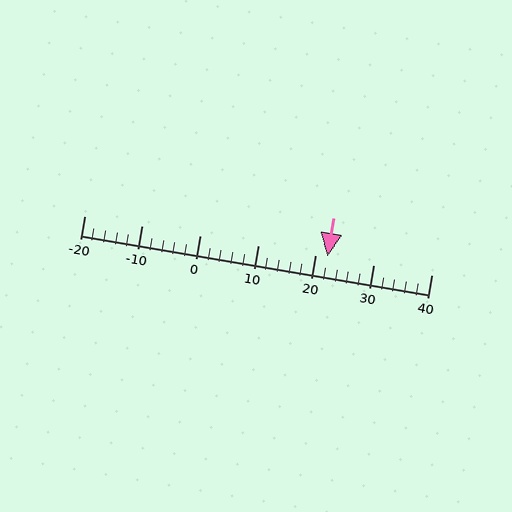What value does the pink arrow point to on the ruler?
The pink arrow points to approximately 22.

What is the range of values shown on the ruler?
The ruler shows values from -20 to 40.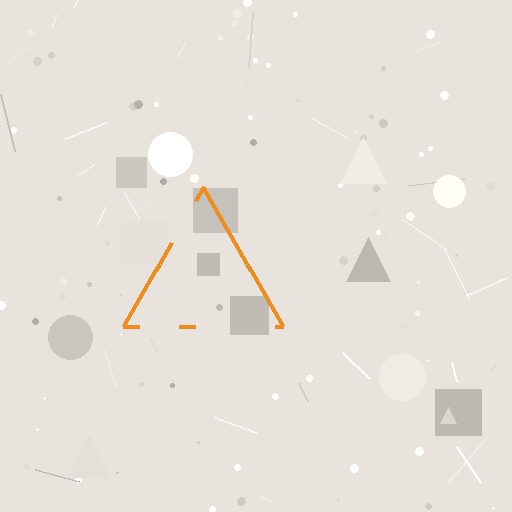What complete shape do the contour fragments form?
The contour fragments form a triangle.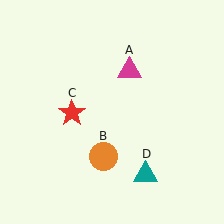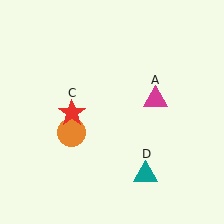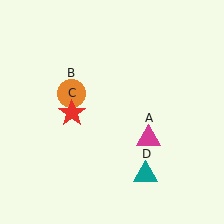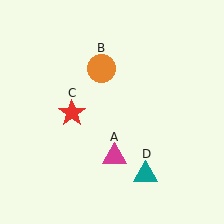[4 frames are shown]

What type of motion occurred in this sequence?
The magenta triangle (object A), orange circle (object B) rotated clockwise around the center of the scene.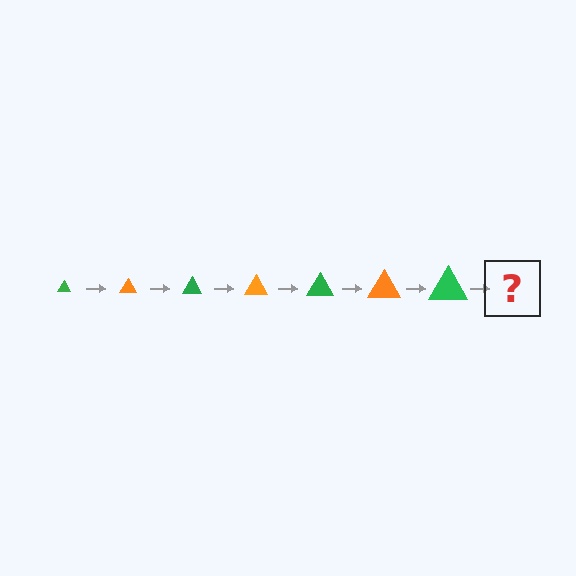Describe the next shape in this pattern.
It should be an orange triangle, larger than the previous one.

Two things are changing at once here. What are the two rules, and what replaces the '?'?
The two rules are that the triangle grows larger each step and the color cycles through green and orange. The '?' should be an orange triangle, larger than the previous one.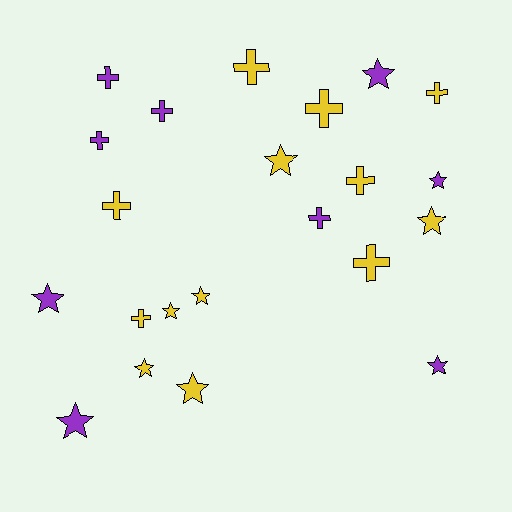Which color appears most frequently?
Yellow, with 13 objects.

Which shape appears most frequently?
Cross, with 11 objects.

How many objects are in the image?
There are 22 objects.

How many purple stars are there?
There are 5 purple stars.